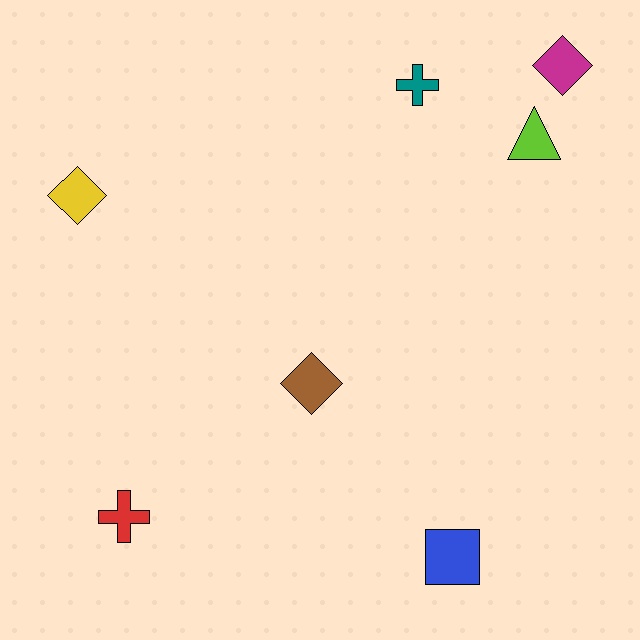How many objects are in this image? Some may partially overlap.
There are 7 objects.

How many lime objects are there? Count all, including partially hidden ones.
There is 1 lime object.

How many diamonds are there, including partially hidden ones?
There are 3 diamonds.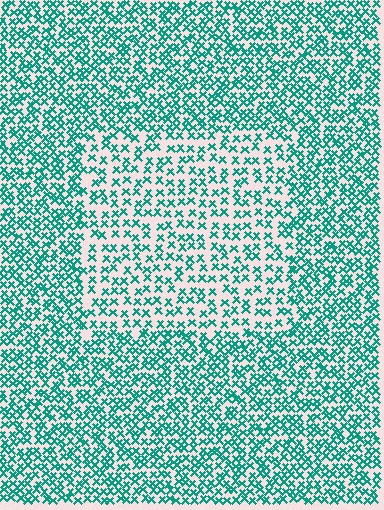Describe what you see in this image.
The image contains small teal elements arranged at two different densities. A rectangle-shaped region is visible where the elements are less densely packed than the surrounding area.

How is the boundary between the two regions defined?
The boundary is defined by a change in element density (approximately 1.8x ratio). All elements are the same color, size, and shape.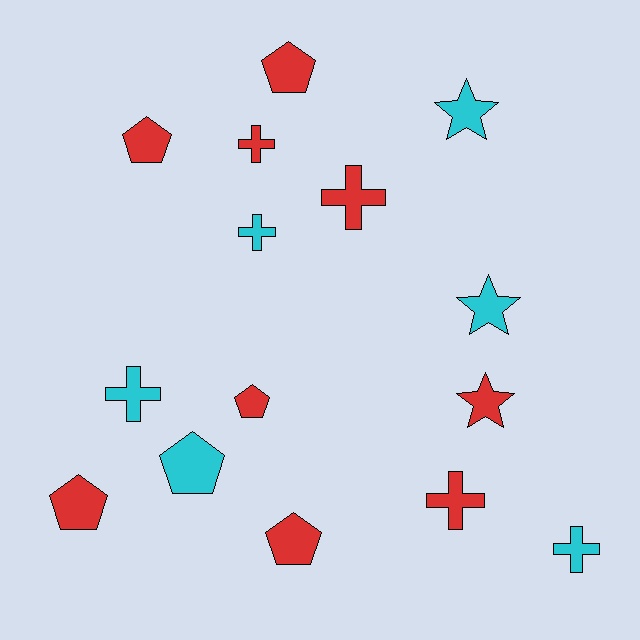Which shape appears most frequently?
Cross, with 6 objects.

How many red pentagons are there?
There are 5 red pentagons.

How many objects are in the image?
There are 15 objects.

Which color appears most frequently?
Red, with 9 objects.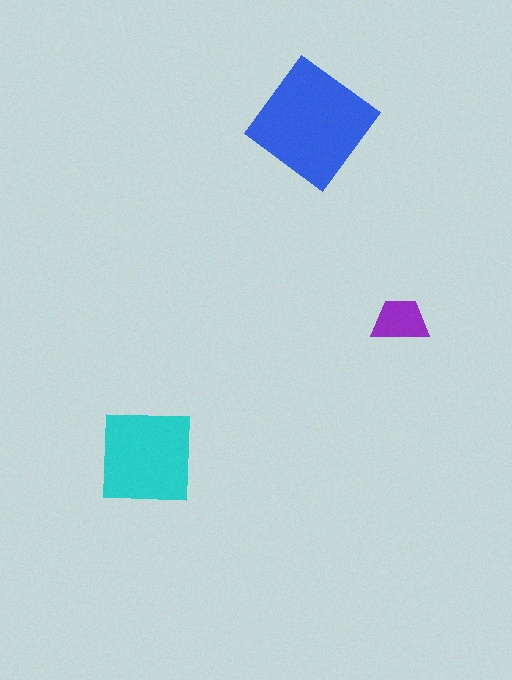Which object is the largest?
The blue diamond.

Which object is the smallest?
The purple trapezoid.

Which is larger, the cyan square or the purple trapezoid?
The cyan square.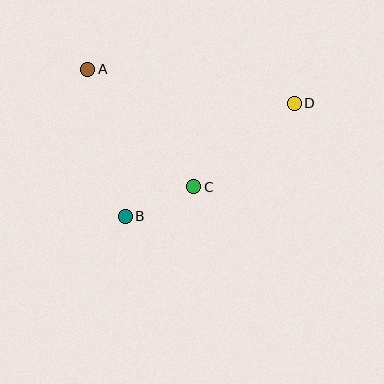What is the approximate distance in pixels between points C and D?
The distance between C and D is approximately 131 pixels.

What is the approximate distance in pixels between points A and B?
The distance between A and B is approximately 152 pixels.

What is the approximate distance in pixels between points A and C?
The distance between A and C is approximately 158 pixels.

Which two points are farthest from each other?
Points A and D are farthest from each other.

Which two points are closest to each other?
Points B and C are closest to each other.